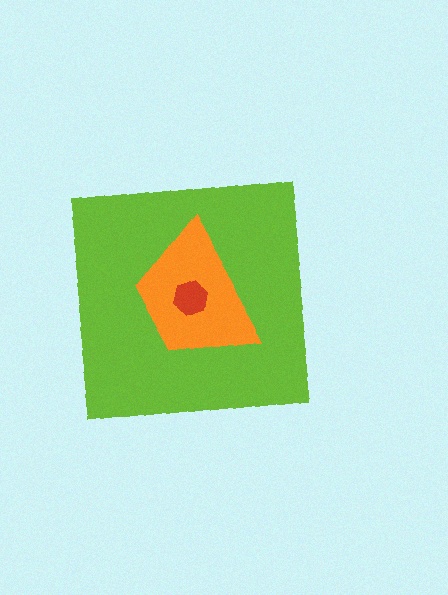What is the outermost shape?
The lime square.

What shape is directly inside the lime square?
The orange trapezoid.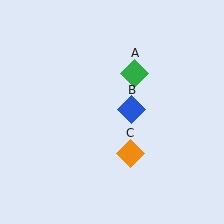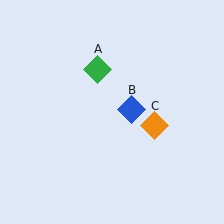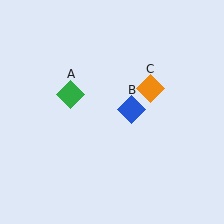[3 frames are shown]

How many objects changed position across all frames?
2 objects changed position: green diamond (object A), orange diamond (object C).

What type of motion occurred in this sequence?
The green diamond (object A), orange diamond (object C) rotated counterclockwise around the center of the scene.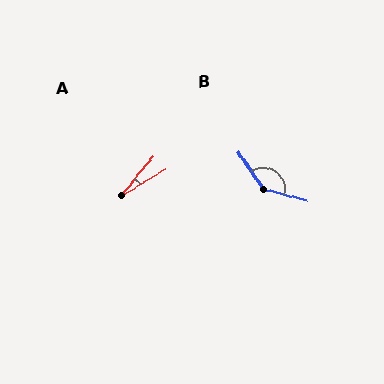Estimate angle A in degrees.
Approximately 19 degrees.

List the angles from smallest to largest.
A (19°), B (140°).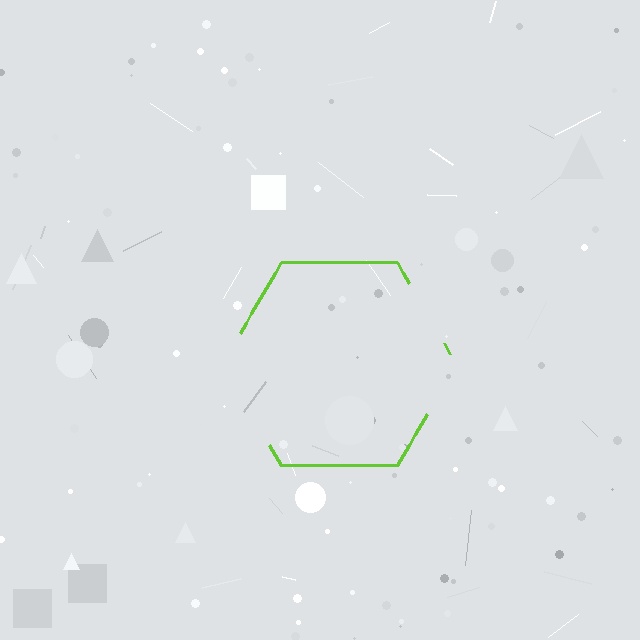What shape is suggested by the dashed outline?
The dashed outline suggests a hexagon.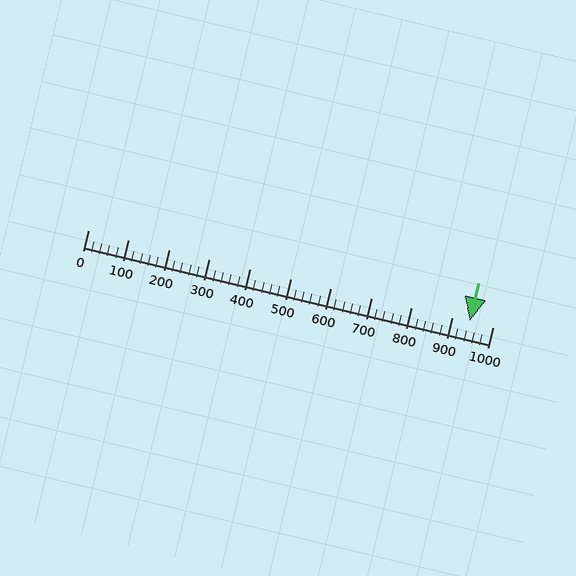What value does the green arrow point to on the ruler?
The green arrow points to approximately 945.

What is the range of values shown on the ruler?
The ruler shows values from 0 to 1000.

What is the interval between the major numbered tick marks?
The major tick marks are spaced 100 units apart.